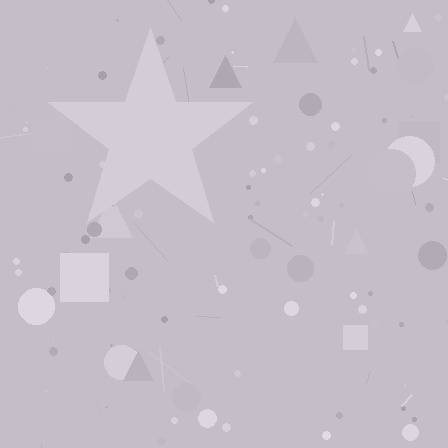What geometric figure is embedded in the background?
A star is embedded in the background.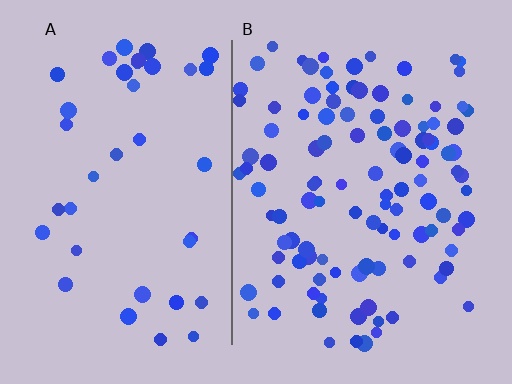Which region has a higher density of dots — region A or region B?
B (the right).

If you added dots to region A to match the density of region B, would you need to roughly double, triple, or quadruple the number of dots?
Approximately triple.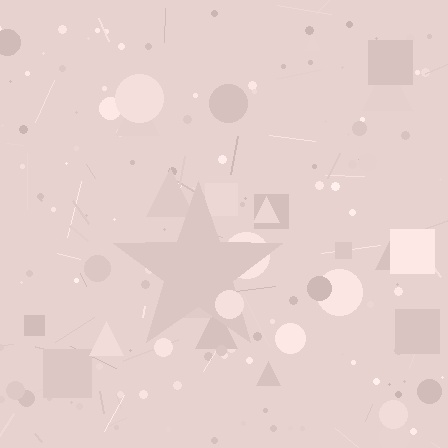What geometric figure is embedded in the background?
A star is embedded in the background.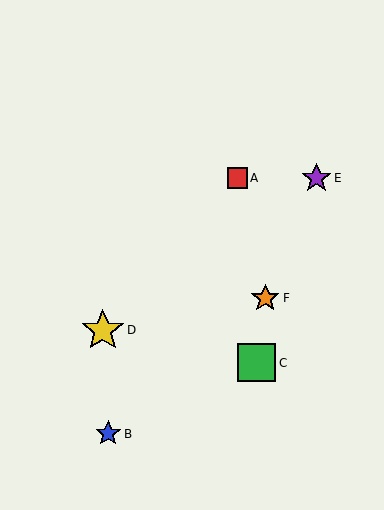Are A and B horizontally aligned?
No, A is at y≈178 and B is at y≈434.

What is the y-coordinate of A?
Object A is at y≈178.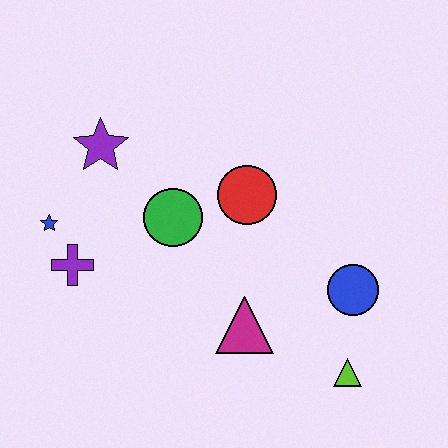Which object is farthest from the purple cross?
The lime triangle is farthest from the purple cross.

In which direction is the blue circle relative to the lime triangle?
The blue circle is above the lime triangle.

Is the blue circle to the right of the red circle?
Yes